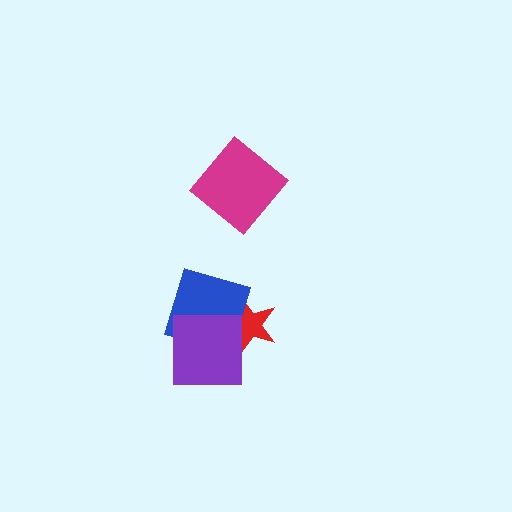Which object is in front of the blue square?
The purple square is in front of the blue square.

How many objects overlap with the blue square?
2 objects overlap with the blue square.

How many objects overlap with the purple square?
2 objects overlap with the purple square.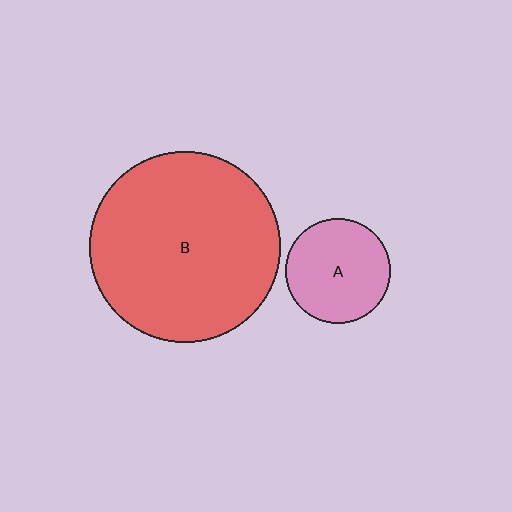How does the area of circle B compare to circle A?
Approximately 3.3 times.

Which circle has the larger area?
Circle B (red).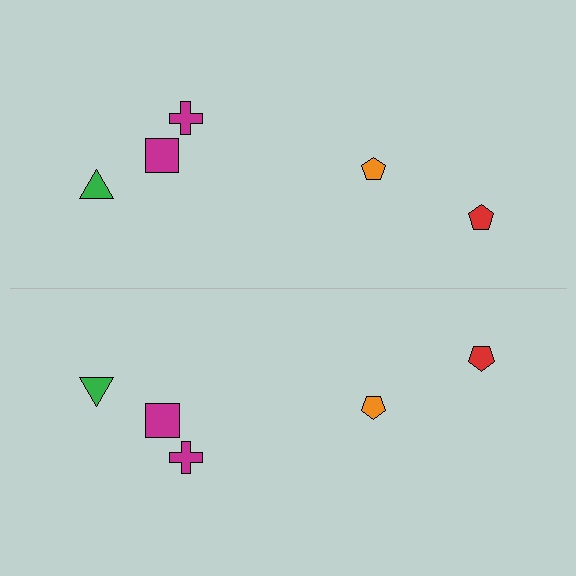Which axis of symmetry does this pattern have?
The pattern has a horizontal axis of symmetry running through the center of the image.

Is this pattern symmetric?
Yes, this pattern has bilateral (reflection) symmetry.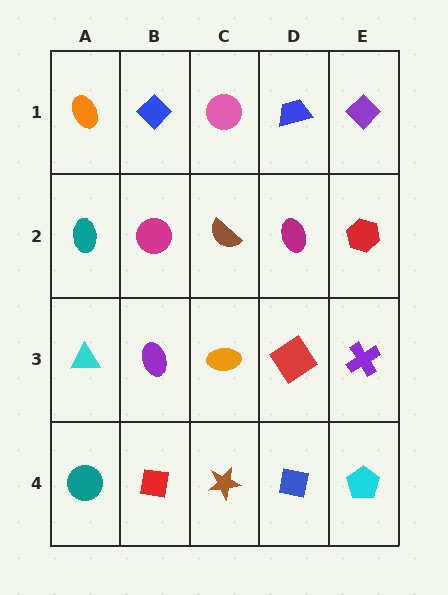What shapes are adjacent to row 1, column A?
A teal ellipse (row 2, column A), a blue diamond (row 1, column B).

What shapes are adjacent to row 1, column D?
A magenta ellipse (row 2, column D), a pink circle (row 1, column C), a purple diamond (row 1, column E).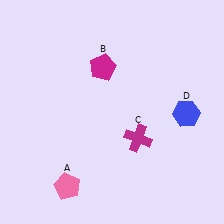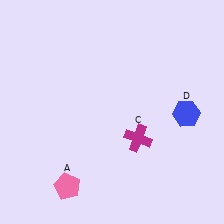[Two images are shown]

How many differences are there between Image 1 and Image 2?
There is 1 difference between the two images.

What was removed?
The magenta pentagon (B) was removed in Image 2.